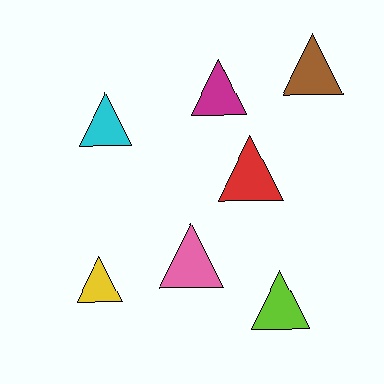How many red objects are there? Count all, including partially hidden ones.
There is 1 red object.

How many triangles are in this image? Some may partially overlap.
There are 7 triangles.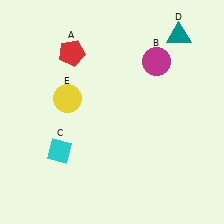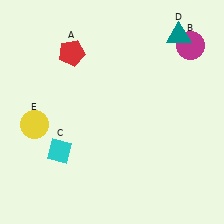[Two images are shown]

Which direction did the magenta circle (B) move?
The magenta circle (B) moved right.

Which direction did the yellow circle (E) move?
The yellow circle (E) moved left.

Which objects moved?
The objects that moved are: the magenta circle (B), the yellow circle (E).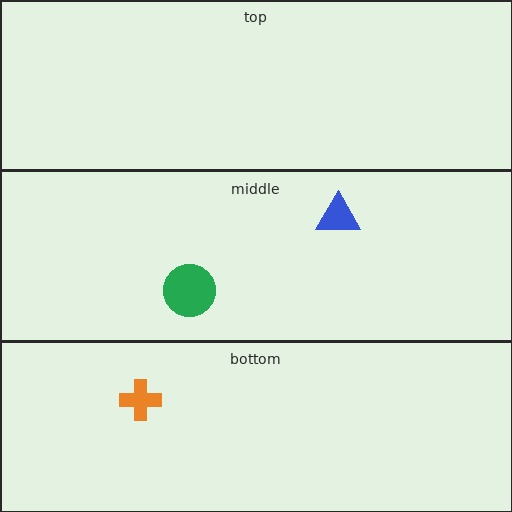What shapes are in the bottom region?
The orange cross.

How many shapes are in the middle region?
2.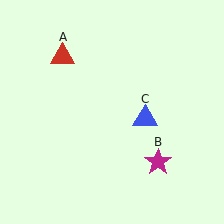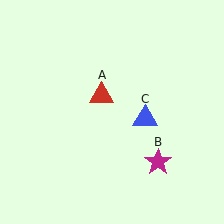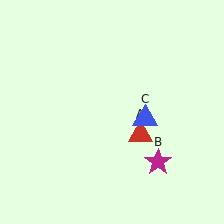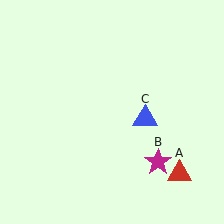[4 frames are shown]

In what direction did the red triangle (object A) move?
The red triangle (object A) moved down and to the right.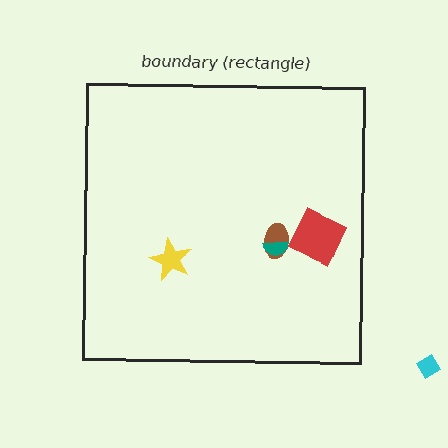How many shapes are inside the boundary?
4 inside, 1 outside.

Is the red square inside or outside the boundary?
Inside.